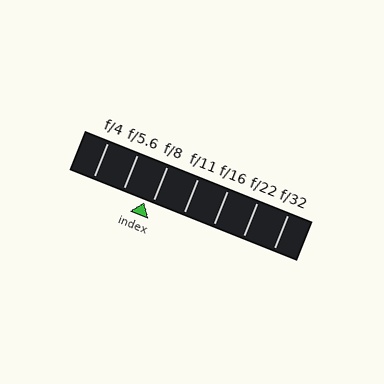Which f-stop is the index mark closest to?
The index mark is closest to f/8.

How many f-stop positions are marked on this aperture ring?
There are 7 f-stop positions marked.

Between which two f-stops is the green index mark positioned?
The index mark is between f/5.6 and f/8.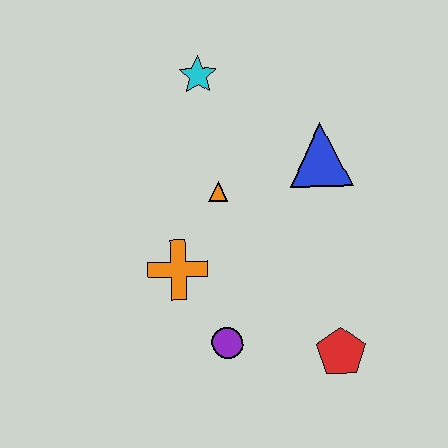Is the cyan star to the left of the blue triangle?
Yes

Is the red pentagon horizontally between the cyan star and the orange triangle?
No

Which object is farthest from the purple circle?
The cyan star is farthest from the purple circle.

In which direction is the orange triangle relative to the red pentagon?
The orange triangle is above the red pentagon.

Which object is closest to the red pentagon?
The purple circle is closest to the red pentagon.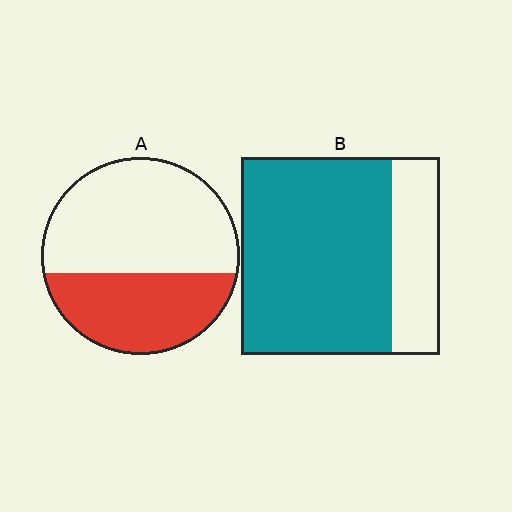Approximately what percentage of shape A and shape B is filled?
A is approximately 40% and B is approximately 75%.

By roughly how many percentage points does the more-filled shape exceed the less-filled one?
By roughly 35 percentage points (B over A).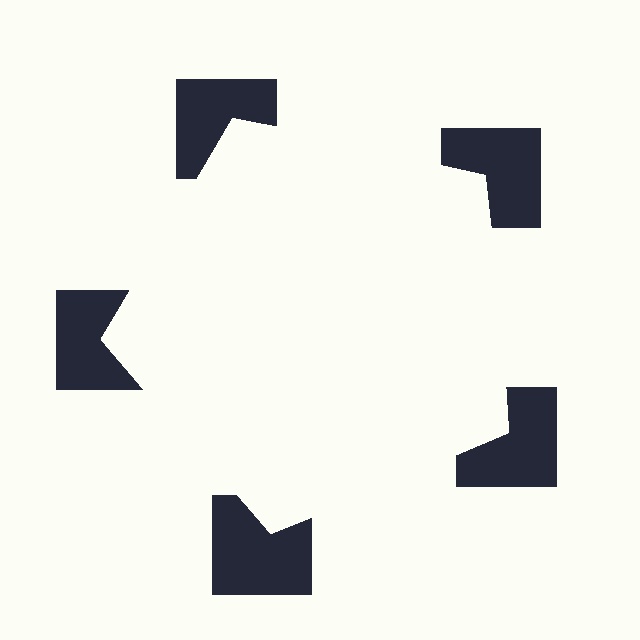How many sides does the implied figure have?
5 sides.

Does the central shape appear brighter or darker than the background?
It typically appears slightly brighter than the background, even though no actual brightness change is drawn.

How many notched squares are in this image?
There are 5 — one at each vertex of the illusory pentagon.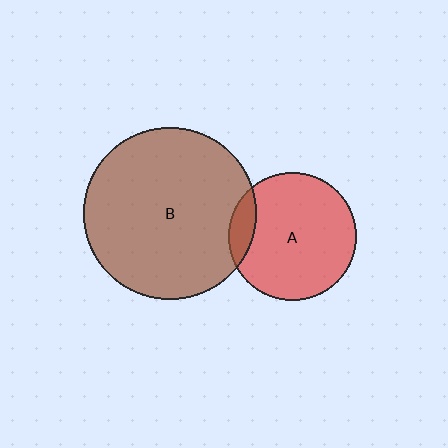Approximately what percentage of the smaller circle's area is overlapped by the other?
Approximately 10%.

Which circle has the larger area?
Circle B (brown).